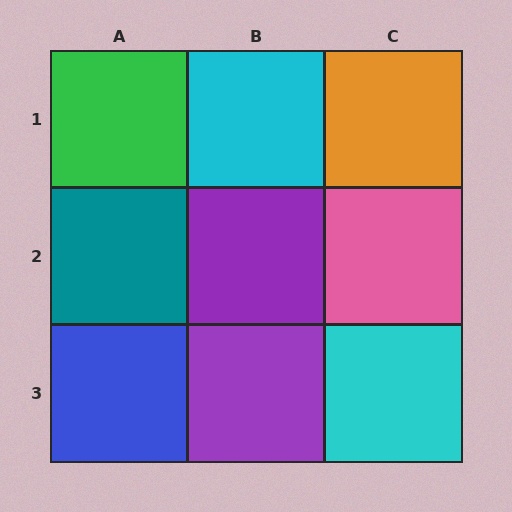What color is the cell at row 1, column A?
Green.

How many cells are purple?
2 cells are purple.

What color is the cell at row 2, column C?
Pink.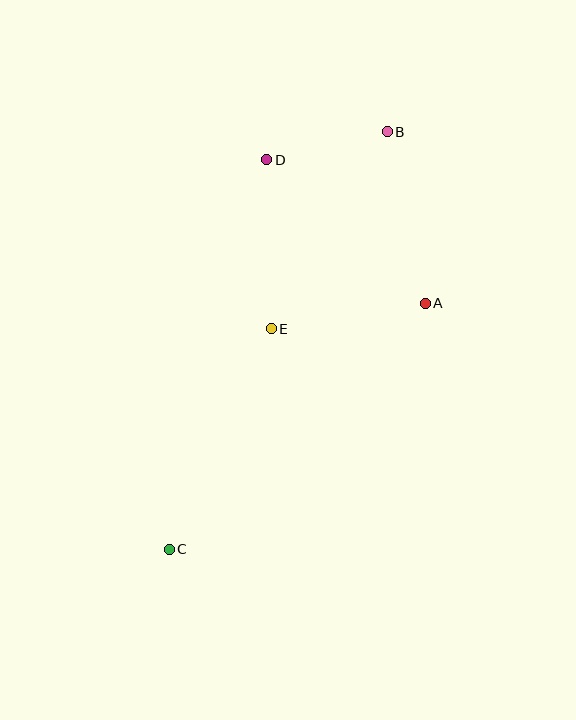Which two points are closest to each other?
Points B and D are closest to each other.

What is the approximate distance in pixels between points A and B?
The distance between A and B is approximately 176 pixels.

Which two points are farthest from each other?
Points B and C are farthest from each other.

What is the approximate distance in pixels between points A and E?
The distance between A and E is approximately 156 pixels.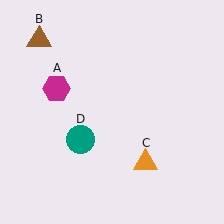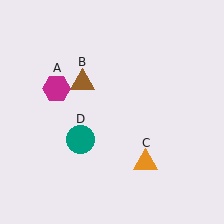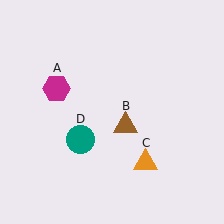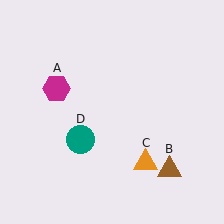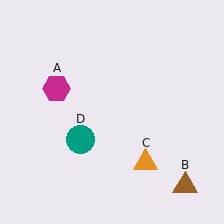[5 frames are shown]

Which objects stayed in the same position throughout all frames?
Magenta hexagon (object A) and orange triangle (object C) and teal circle (object D) remained stationary.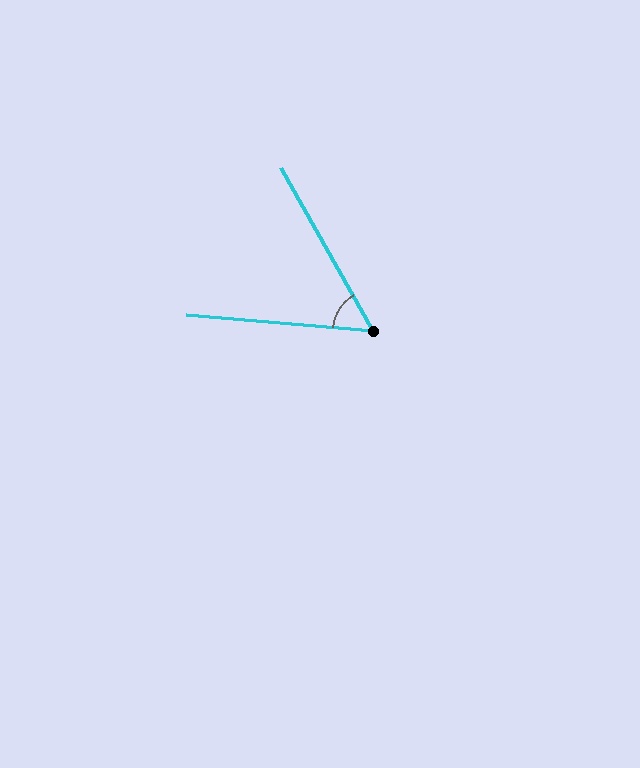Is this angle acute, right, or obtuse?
It is acute.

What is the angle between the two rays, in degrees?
Approximately 56 degrees.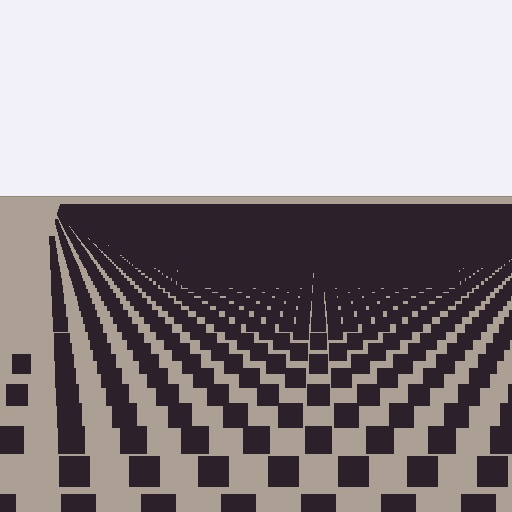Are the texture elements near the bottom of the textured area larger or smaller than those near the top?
Larger. Near the bottom, elements are closer to the viewer and appear at a bigger on-screen size.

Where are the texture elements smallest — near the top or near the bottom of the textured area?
Near the top.